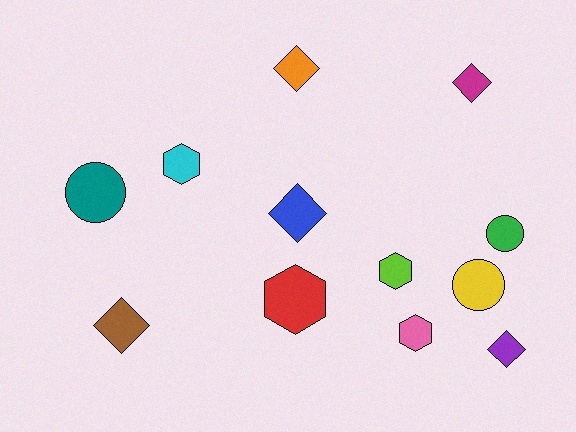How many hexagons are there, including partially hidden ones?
There are 4 hexagons.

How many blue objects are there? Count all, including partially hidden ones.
There is 1 blue object.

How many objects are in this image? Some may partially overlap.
There are 12 objects.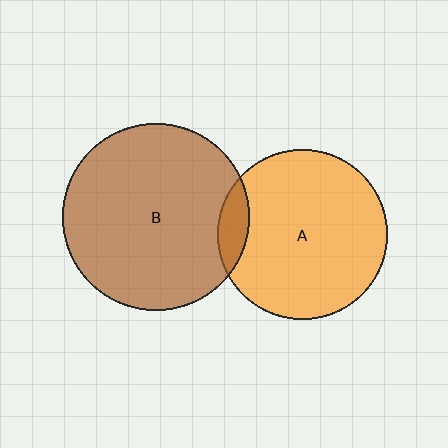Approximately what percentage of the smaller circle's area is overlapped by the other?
Approximately 10%.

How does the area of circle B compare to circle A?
Approximately 1.2 times.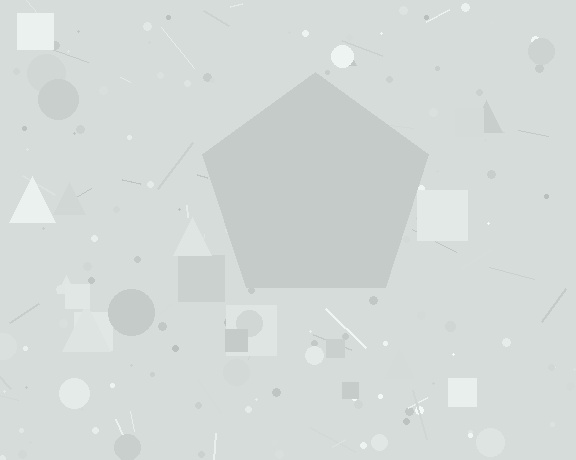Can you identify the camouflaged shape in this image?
The camouflaged shape is a pentagon.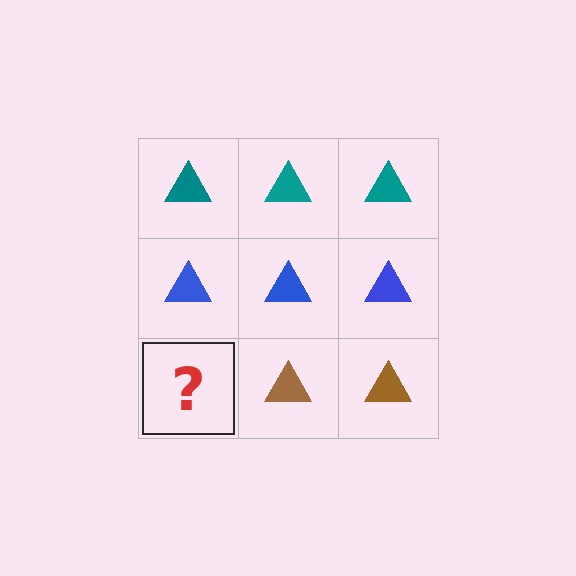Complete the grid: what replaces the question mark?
The question mark should be replaced with a brown triangle.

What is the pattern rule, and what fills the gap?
The rule is that each row has a consistent color. The gap should be filled with a brown triangle.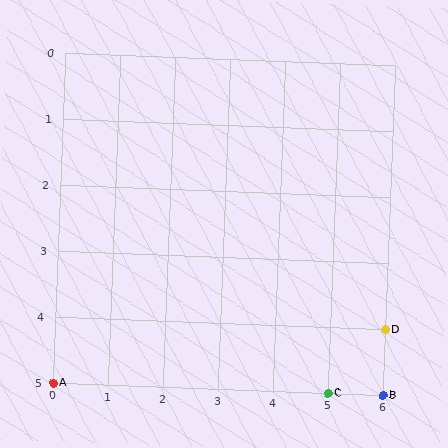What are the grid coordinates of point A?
Point A is at grid coordinates (0, 5).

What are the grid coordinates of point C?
Point C is at grid coordinates (5, 5).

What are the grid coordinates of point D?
Point D is at grid coordinates (6, 4).